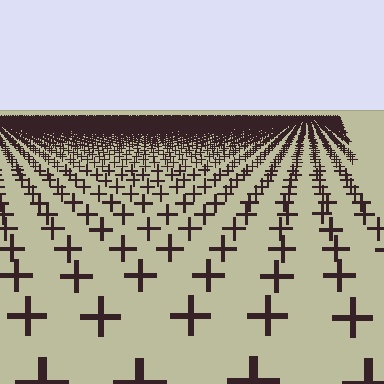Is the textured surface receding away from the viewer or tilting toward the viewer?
The surface is receding away from the viewer. Texture elements get smaller and denser toward the top.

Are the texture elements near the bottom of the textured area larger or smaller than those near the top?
Larger. Near the bottom, elements are closer to the viewer and appear at a bigger on-screen size.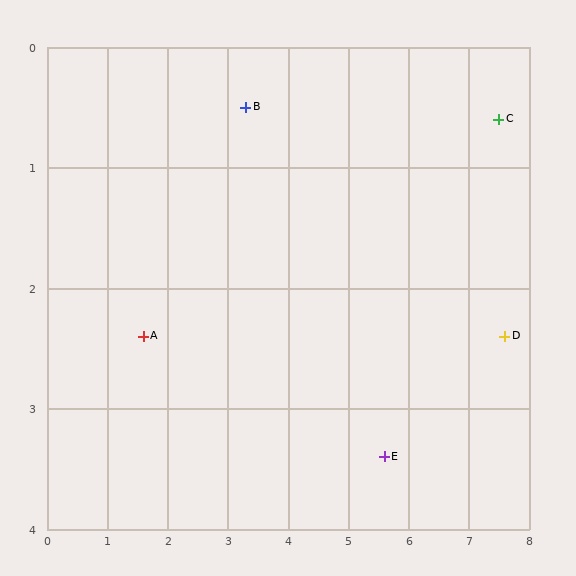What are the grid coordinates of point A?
Point A is at approximately (1.6, 2.4).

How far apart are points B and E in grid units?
Points B and E are about 3.7 grid units apart.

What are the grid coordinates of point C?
Point C is at approximately (7.5, 0.6).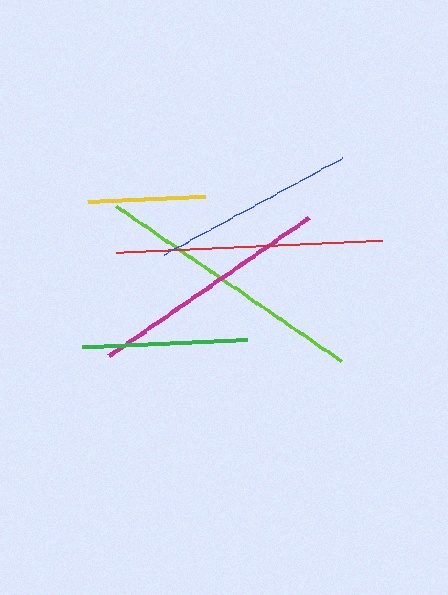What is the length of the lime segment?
The lime segment is approximately 273 pixels long.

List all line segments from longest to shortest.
From longest to shortest: lime, red, magenta, blue, green, yellow.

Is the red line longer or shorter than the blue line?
The red line is longer than the blue line.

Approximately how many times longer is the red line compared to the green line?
The red line is approximately 1.6 times the length of the green line.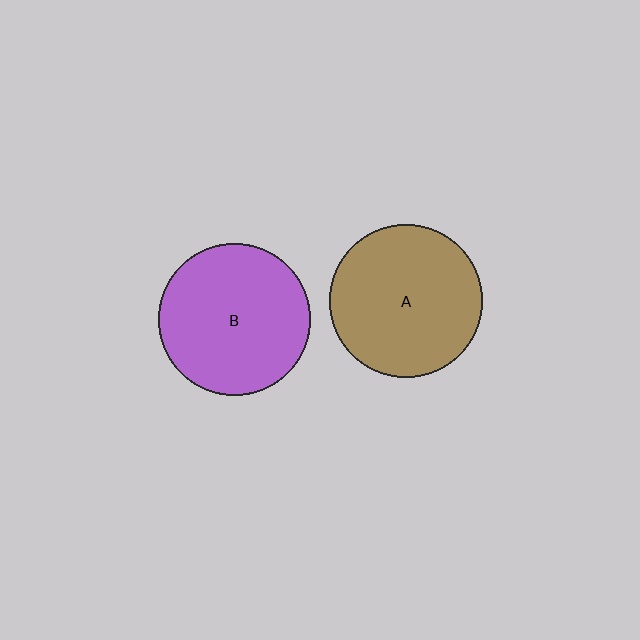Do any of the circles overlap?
No, none of the circles overlap.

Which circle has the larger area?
Circle A (brown).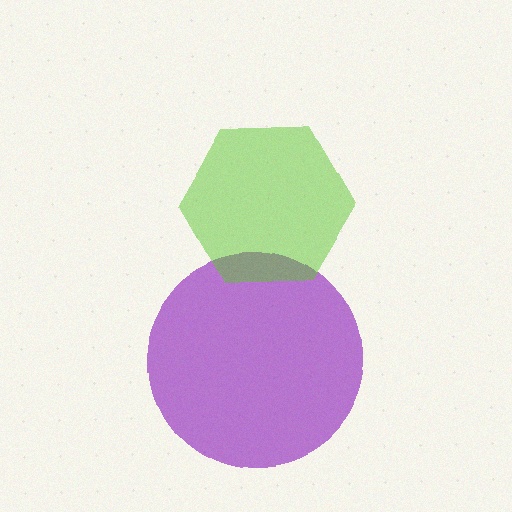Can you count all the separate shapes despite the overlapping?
Yes, there are 2 separate shapes.